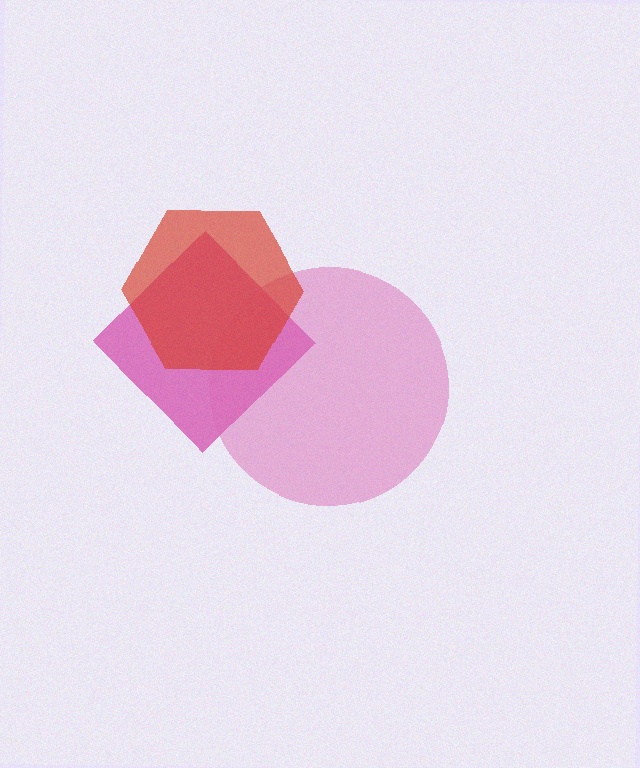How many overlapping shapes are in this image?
There are 3 overlapping shapes in the image.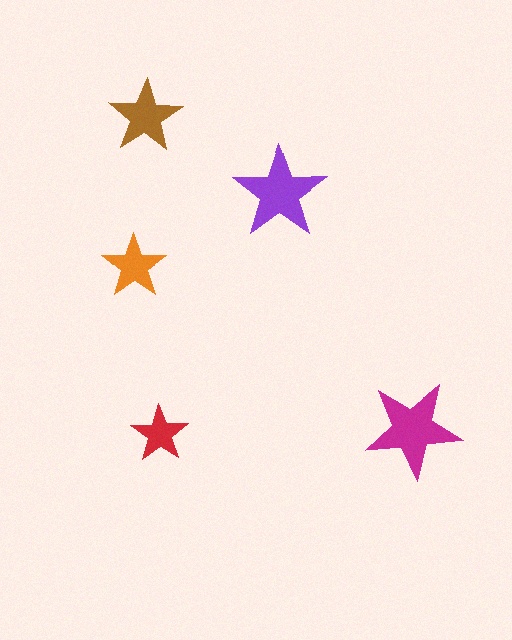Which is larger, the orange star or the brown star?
The brown one.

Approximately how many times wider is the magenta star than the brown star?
About 1.5 times wider.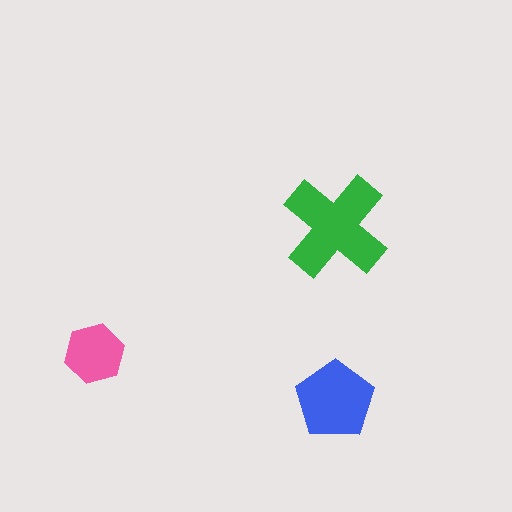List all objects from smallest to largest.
The pink hexagon, the blue pentagon, the green cross.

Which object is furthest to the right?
The green cross is rightmost.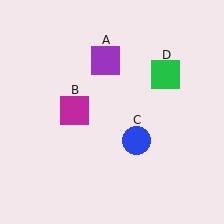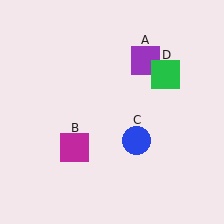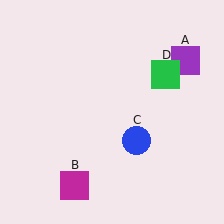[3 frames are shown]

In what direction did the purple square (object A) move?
The purple square (object A) moved right.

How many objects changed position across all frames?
2 objects changed position: purple square (object A), magenta square (object B).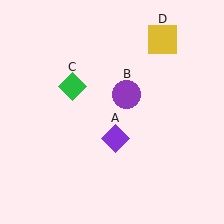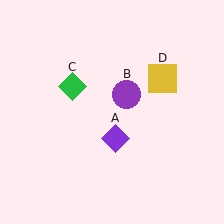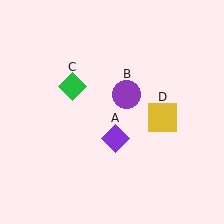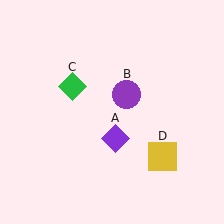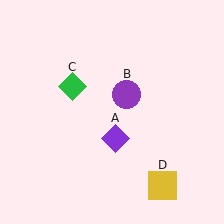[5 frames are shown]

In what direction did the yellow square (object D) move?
The yellow square (object D) moved down.